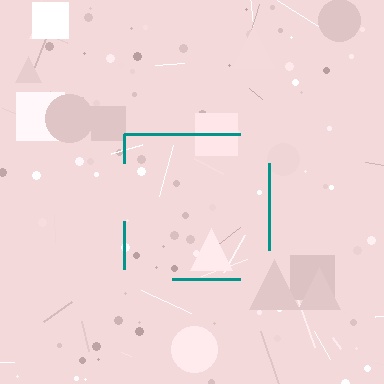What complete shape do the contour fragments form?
The contour fragments form a square.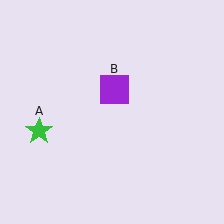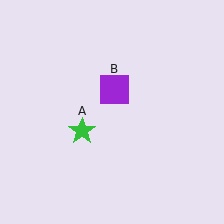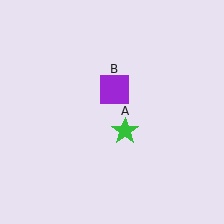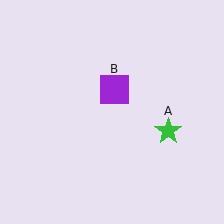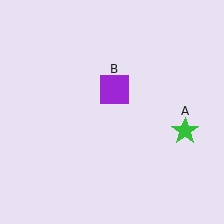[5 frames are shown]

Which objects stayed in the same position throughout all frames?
Purple square (object B) remained stationary.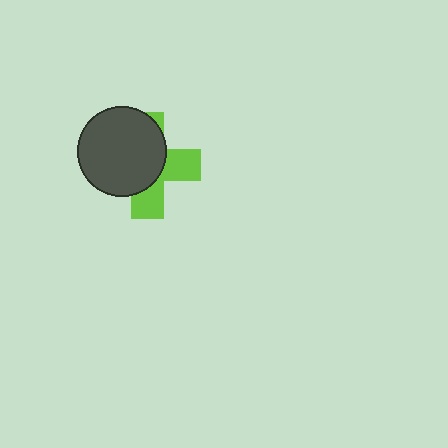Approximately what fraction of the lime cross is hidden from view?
Roughly 60% of the lime cross is hidden behind the dark gray circle.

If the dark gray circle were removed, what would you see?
You would see the complete lime cross.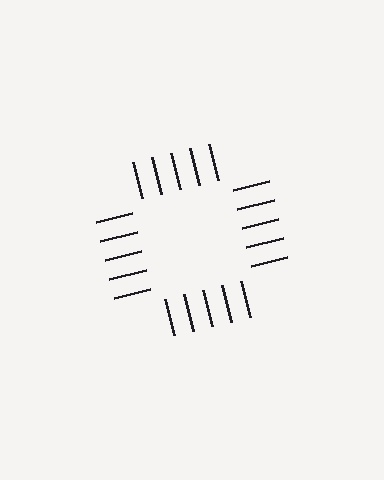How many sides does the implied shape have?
4 sides — the line-ends trace a square.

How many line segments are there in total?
20 — 5 along each of the 4 edges.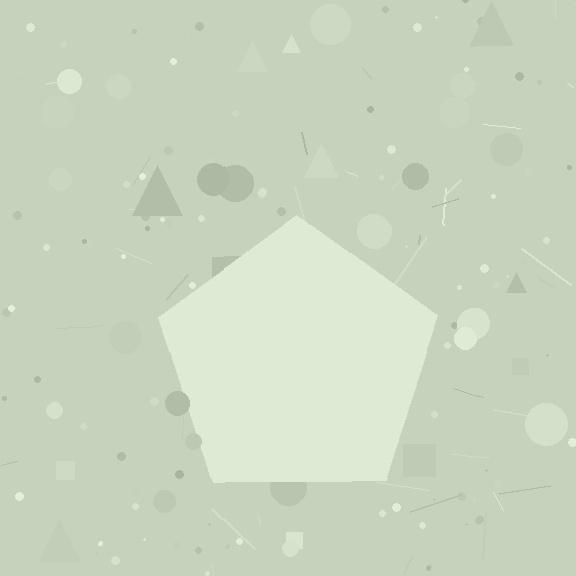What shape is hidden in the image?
A pentagon is hidden in the image.